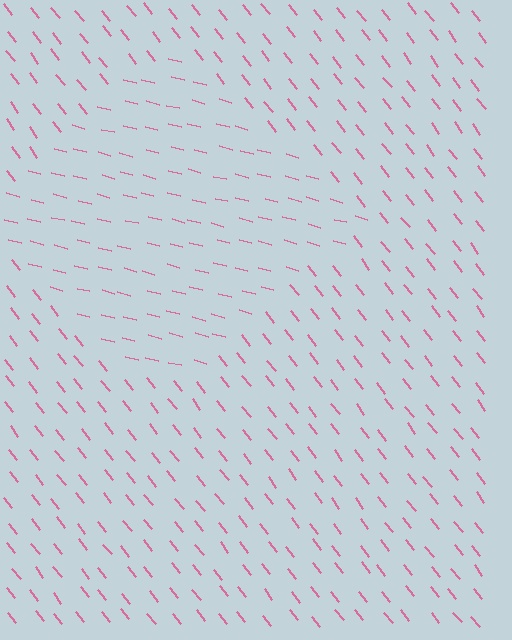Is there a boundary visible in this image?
Yes, there is a texture boundary formed by a change in line orientation.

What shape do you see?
I see a diamond.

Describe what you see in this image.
The image is filled with small pink line segments. A diamond region in the image has lines oriented differently from the surrounding lines, creating a visible texture boundary.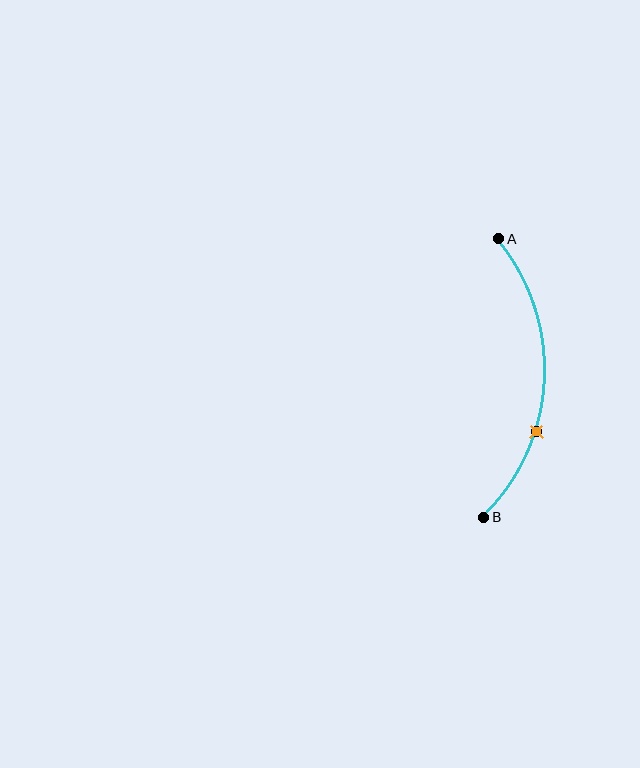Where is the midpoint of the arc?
The arc midpoint is the point on the curve farthest from the straight line joining A and B. It sits to the right of that line.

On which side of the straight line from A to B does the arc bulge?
The arc bulges to the right of the straight line connecting A and B.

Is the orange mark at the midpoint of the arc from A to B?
No. The orange mark lies on the arc but is closer to endpoint B. The arc midpoint would be at the point on the curve equidistant along the arc from both A and B.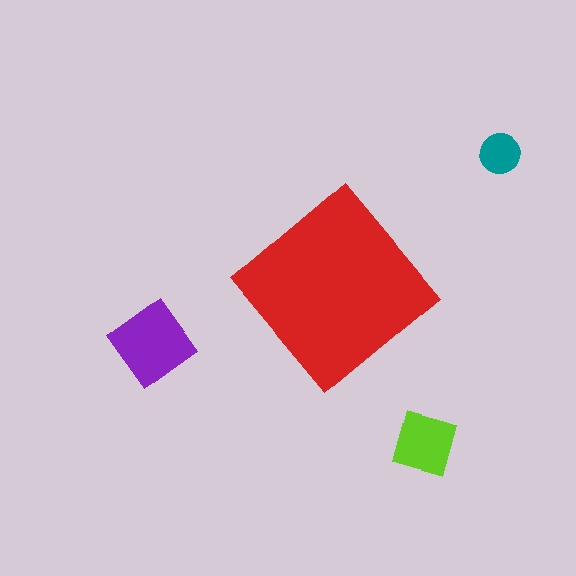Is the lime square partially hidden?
No, the lime square is fully visible.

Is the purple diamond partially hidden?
No, the purple diamond is fully visible.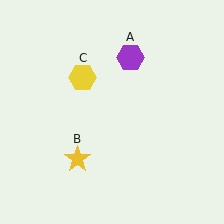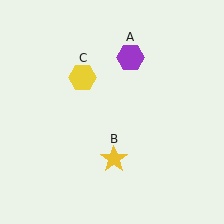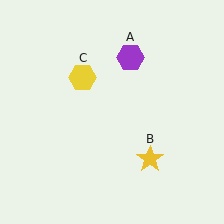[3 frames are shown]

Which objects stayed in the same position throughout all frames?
Purple hexagon (object A) and yellow hexagon (object C) remained stationary.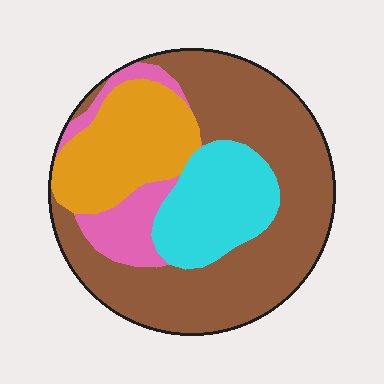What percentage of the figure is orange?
Orange takes up less than a quarter of the figure.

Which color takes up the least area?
Pink, at roughly 10%.